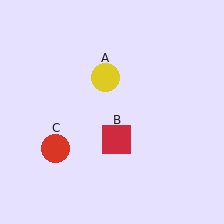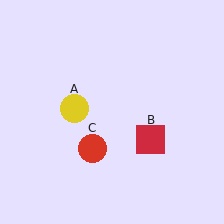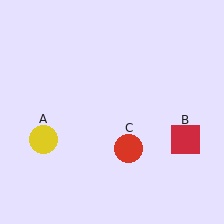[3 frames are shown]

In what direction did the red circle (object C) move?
The red circle (object C) moved right.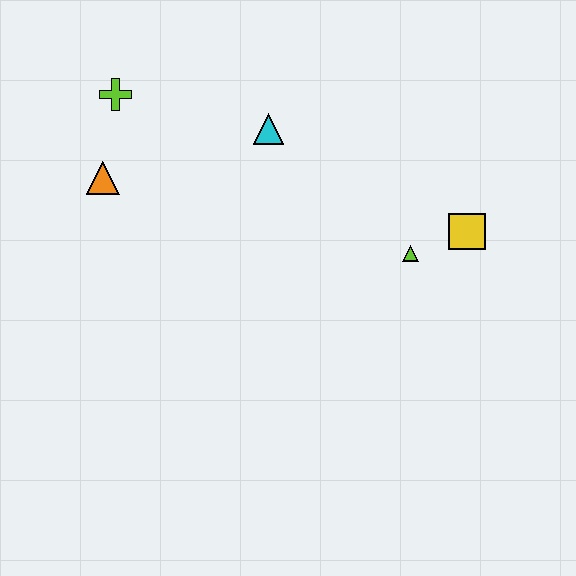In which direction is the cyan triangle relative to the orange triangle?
The cyan triangle is to the right of the orange triangle.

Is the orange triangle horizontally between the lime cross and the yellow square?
No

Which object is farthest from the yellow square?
The lime cross is farthest from the yellow square.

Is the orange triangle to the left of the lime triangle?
Yes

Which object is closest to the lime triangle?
The yellow square is closest to the lime triangle.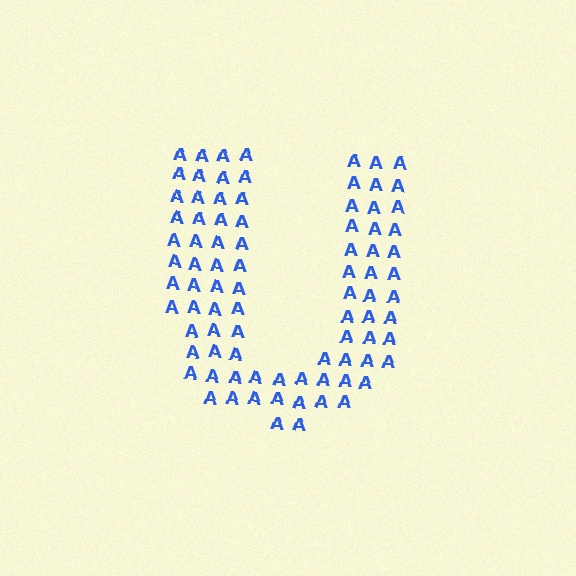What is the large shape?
The large shape is the letter U.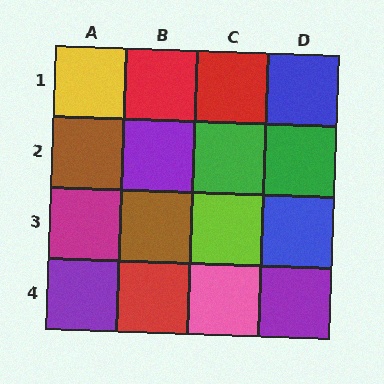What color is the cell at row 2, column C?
Green.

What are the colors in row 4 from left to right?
Purple, red, pink, purple.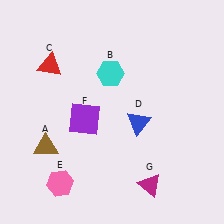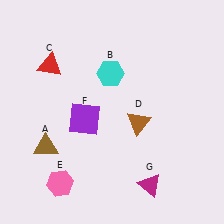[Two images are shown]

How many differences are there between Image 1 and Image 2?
There is 1 difference between the two images.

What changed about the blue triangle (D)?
In Image 1, D is blue. In Image 2, it changed to brown.